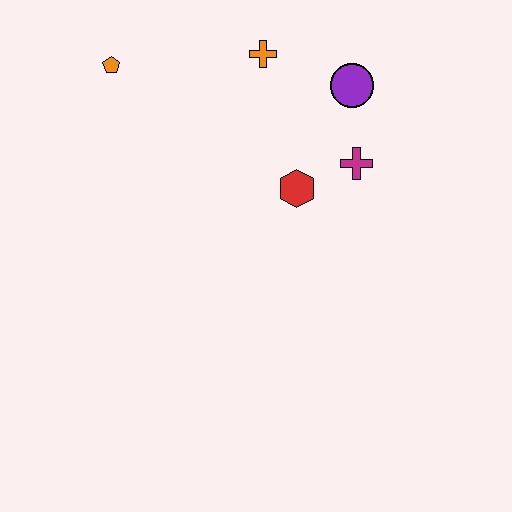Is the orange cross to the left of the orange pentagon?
No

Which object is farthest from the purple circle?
The orange pentagon is farthest from the purple circle.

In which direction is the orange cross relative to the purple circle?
The orange cross is to the left of the purple circle.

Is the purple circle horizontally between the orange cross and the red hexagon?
No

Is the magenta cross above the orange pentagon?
No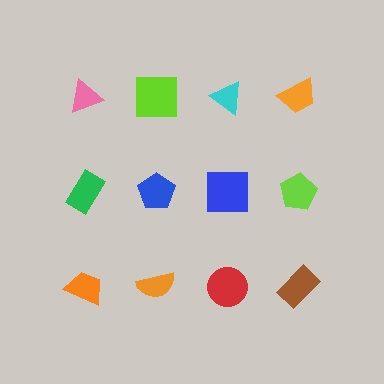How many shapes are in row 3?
4 shapes.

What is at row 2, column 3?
A blue square.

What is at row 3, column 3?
A red circle.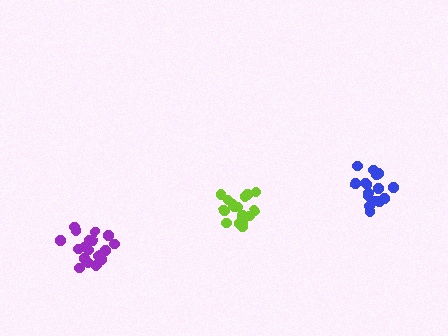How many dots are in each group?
Group 1: 17 dots, Group 2: 18 dots, Group 3: 16 dots (51 total).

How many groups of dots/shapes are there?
There are 3 groups.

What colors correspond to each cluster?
The clusters are colored: lime, purple, blue.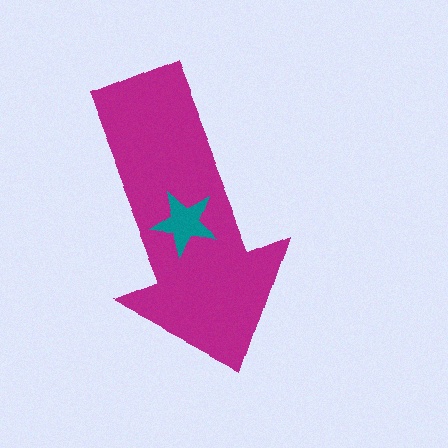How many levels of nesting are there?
2.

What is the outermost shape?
The magenta arrow.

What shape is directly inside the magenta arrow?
The teal star.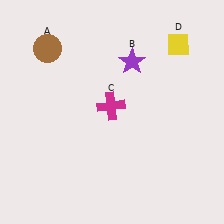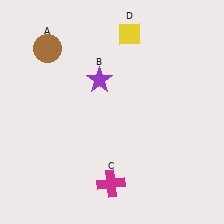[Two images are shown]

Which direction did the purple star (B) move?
The purple star (B) moved left.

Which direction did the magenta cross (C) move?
The magenta cross (C) moved down.